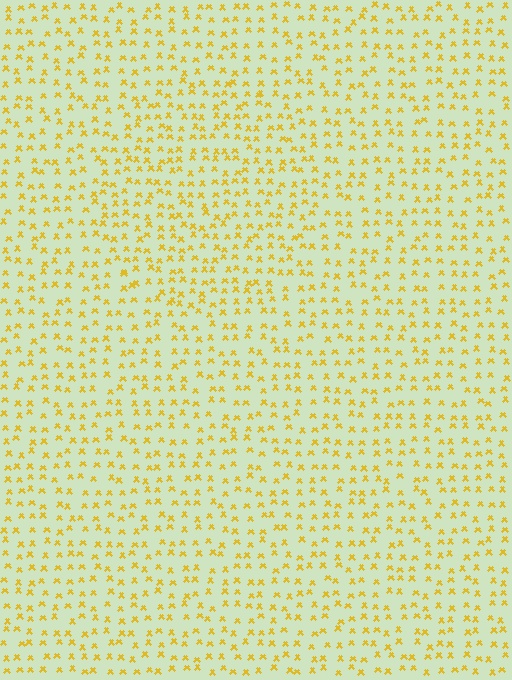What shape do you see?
I see a circle.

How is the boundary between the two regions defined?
The boundary is defined by a change in element density (approximately 1.3x ratio). All elements are the same color, size, and shape.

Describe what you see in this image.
The image contains small yellow elements arranged at two different densities. A circle-shaped region is visible where the elements are more densely packed than the surrounding area.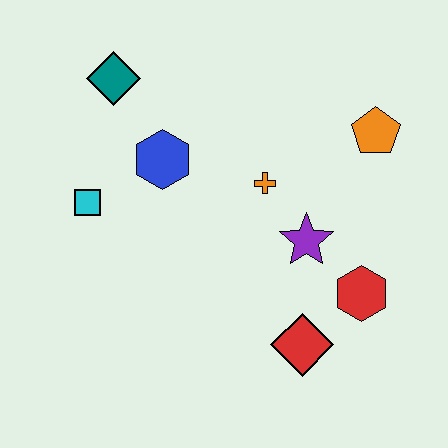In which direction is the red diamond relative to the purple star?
The red diamond is below the purple star.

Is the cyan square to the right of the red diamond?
No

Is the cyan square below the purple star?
No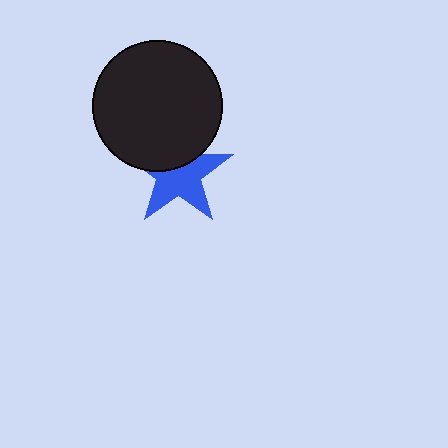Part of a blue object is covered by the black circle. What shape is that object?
It is a star.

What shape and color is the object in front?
The object in front is a black circle.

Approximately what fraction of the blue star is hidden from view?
Roughly 38% of the blue star is hidden behind the black circle.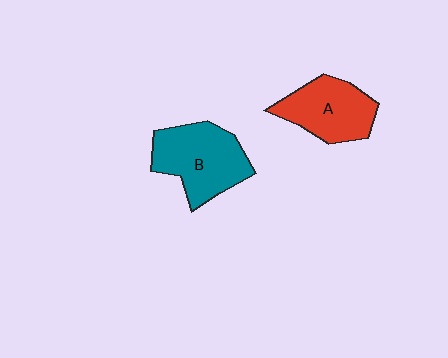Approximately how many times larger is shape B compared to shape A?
Approximately 1.2 times.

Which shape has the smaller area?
Shape A (red).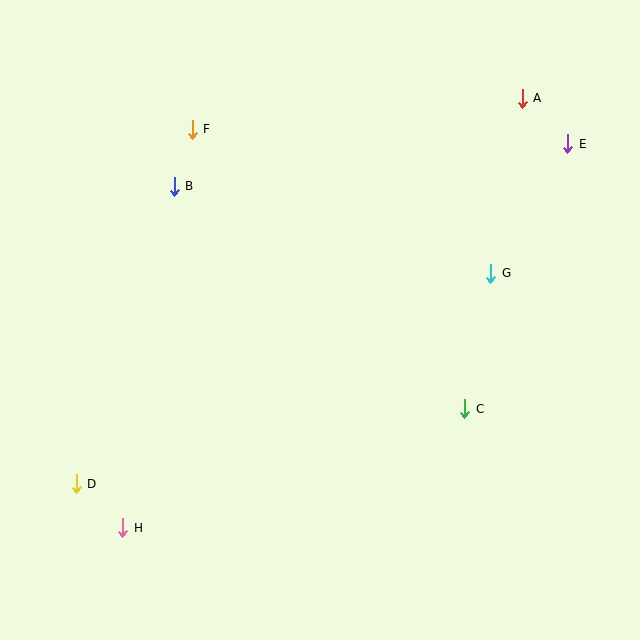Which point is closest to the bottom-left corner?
Point H is closest to the bottom-left corner.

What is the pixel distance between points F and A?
The distance between F and A is 332 pixels.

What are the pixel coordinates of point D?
Point D is at (76, 484).